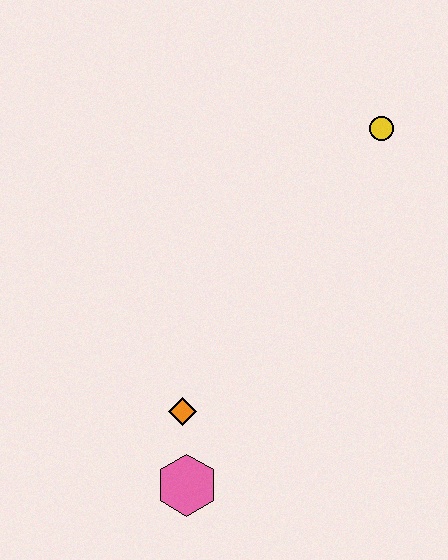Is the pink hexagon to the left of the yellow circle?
Yes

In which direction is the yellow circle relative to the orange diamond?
The yellow circle is above the orange diamond.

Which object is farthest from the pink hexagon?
The yellow circle is farthest from the pink hexagon.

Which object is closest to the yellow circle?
The orange diamond is closest to the yellow circle.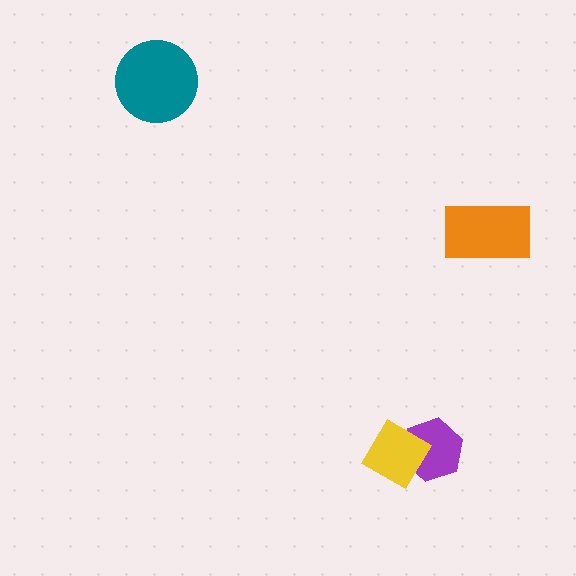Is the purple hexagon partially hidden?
Yes, it is partially covered by another shape.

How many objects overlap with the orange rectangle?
0 objects overlap with the orange rectangle.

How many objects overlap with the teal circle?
0 objects overlap with the teal circle.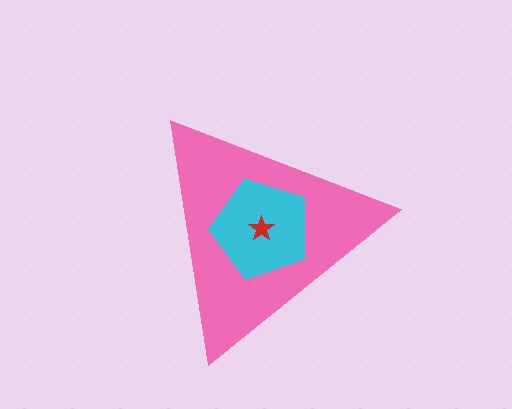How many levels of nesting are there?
3.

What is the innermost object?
The red star.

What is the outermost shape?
The pink triangle.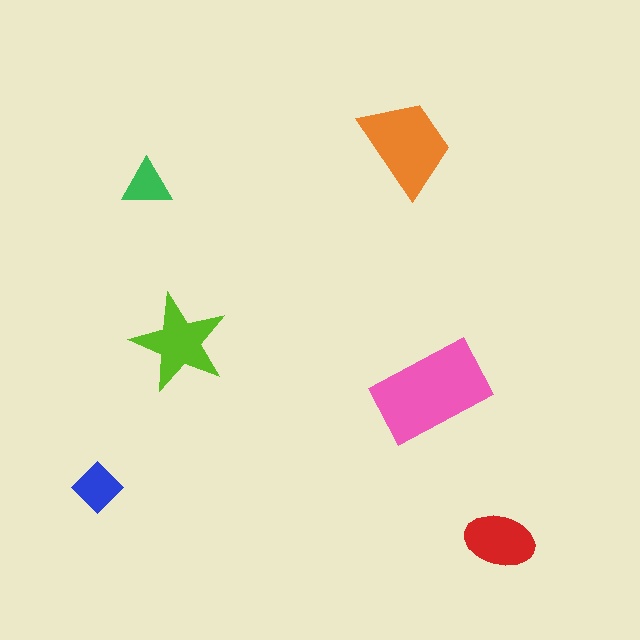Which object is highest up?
The orange trapezoid is topmost.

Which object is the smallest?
The green triangle.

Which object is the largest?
The pink rectangle.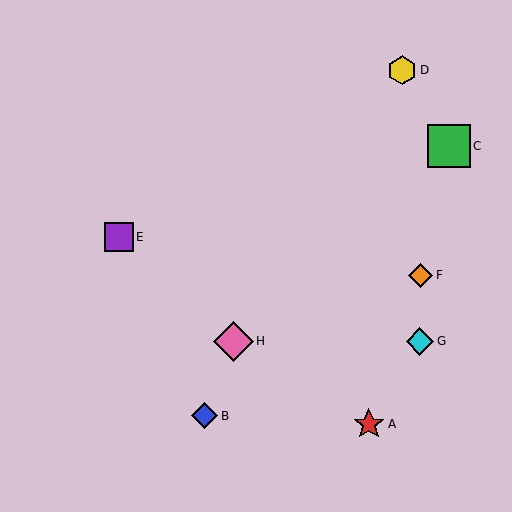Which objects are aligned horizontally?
Objects G, H are aligned horizontally.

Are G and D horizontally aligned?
No, G is at y≈341 and D is at y≈70.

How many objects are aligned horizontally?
2 objects (G, H) are aligned horizontally.